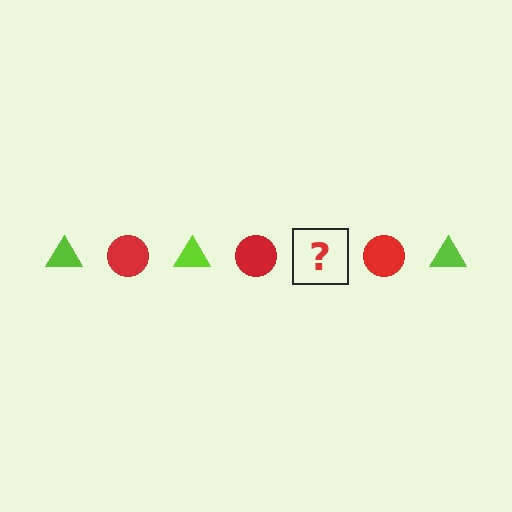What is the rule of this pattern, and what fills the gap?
The rule is that the pattern alternates between lime triangle and red circle. The gap should be filled with a lime triangle.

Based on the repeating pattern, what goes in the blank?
The blank should be a lime triangle.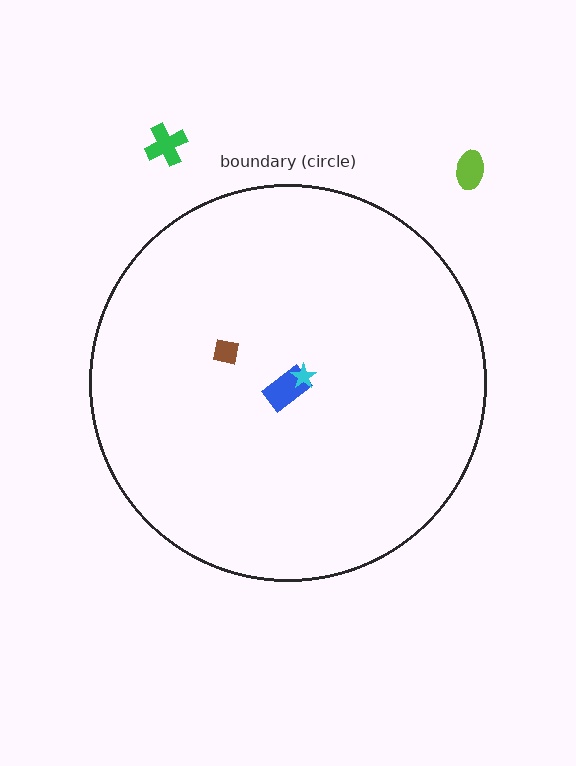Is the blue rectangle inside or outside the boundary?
Inside.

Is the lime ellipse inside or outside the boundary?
Outside.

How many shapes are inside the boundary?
3 inside, 2 outside.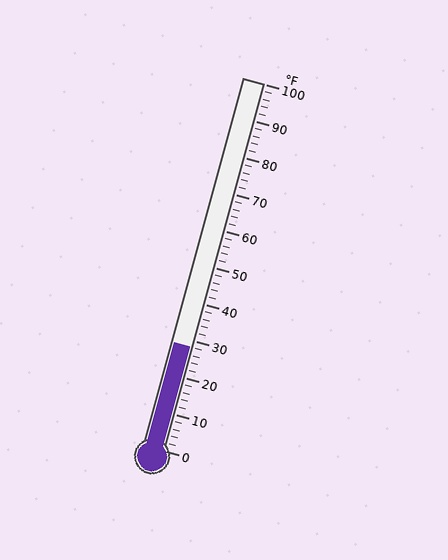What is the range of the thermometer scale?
The thermometer scale ranges from 0°F to 100°F.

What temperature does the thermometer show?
The thermometer shows approximately 28°F.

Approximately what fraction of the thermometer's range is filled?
The thermometer is filled to approximately 30% of its range.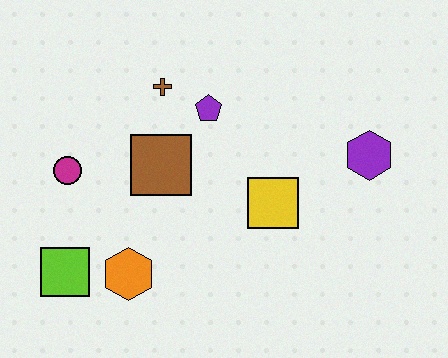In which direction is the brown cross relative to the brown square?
The brown cross is above the brown square.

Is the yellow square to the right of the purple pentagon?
Yes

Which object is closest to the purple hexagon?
The yellow square is closest to the purple hexagon.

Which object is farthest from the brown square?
The purple hexagon is farthest from the brown square.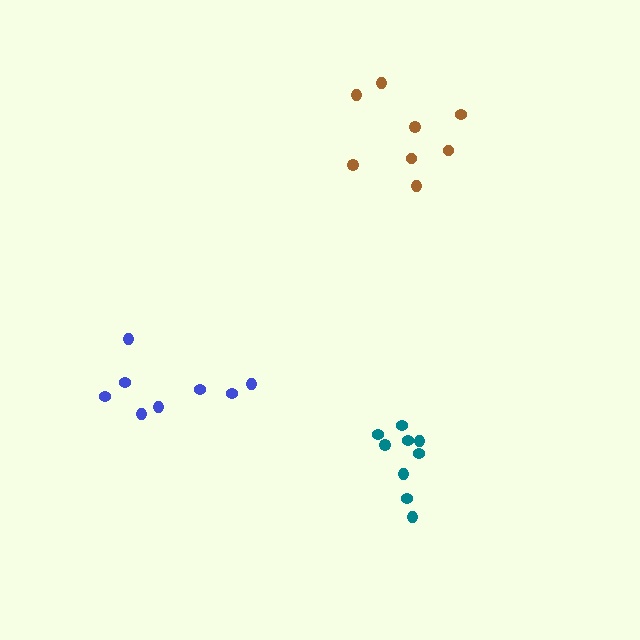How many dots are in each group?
Group 1: 8 dots, Group 2: 9 dots, Group 3: 8 dots (25 total).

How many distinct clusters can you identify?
There are 3 distinct clusters.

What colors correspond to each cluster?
The clusters are colored: brown, teal, blue.